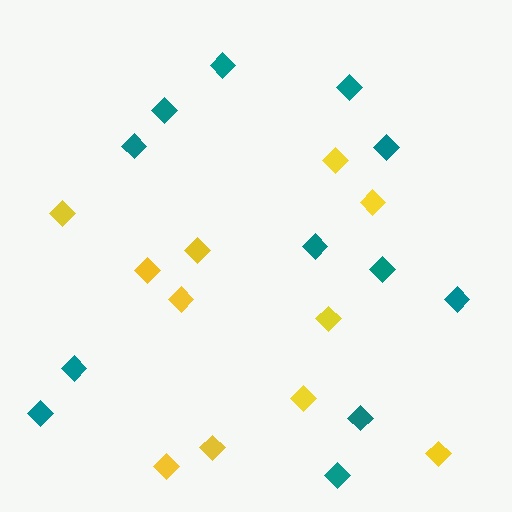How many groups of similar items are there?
There are 2 groups: one group of yellow diamonds (11) and one group of teal diamonds (12).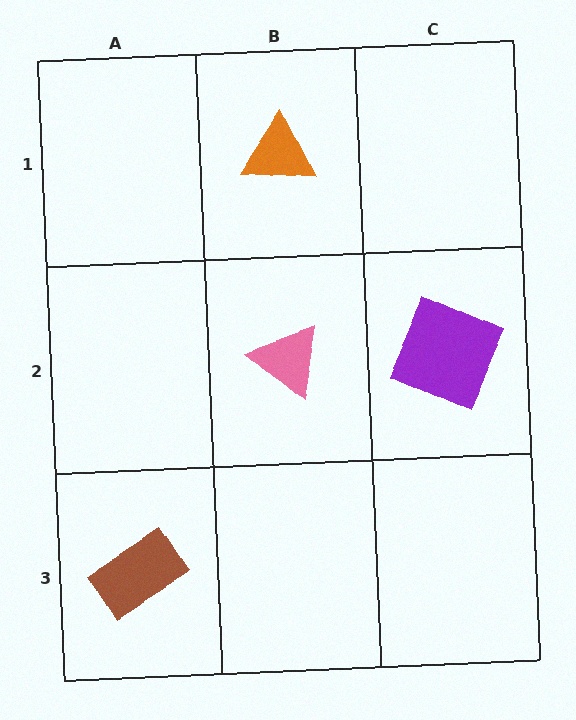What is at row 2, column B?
A pink triangle.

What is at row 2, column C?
A purple square.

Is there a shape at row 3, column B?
No, that cell is empty.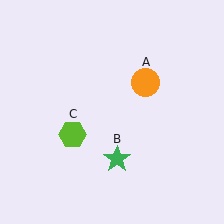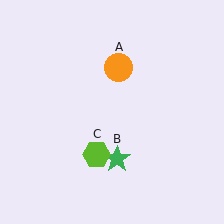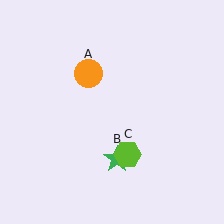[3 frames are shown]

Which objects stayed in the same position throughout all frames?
Green star (object B) remained stationary.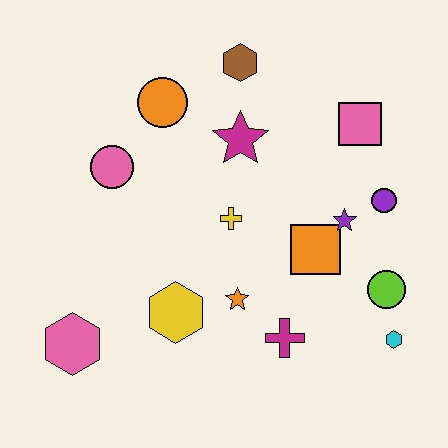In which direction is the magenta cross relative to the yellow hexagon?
The magenta cross is to the right of the yellow hexagon.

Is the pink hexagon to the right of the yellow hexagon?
No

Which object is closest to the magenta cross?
The orange star is closest to the magenta cross.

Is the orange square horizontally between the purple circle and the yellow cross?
Yes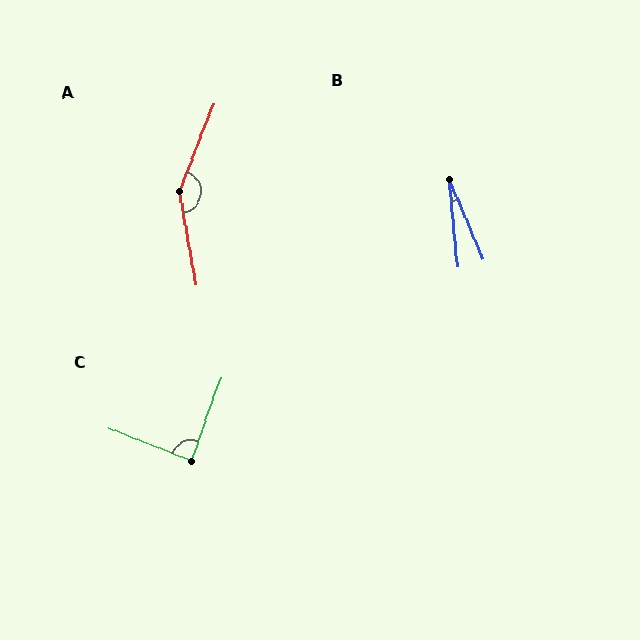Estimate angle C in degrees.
Approximately 88 degrees.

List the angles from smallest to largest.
B (18°), C (88°), A (149°).